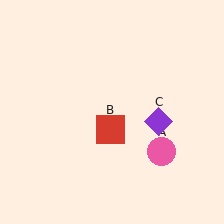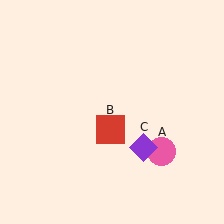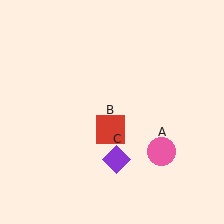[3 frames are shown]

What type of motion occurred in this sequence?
The purple diamond (object C) rotated clockwise around the center of the scene.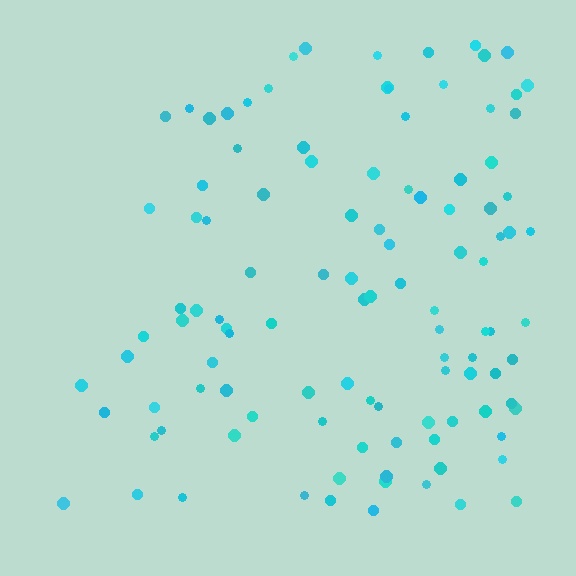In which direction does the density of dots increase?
From left to right, with the right side densest.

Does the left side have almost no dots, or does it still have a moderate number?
Still a moderate number, just noticeably fewer than the right.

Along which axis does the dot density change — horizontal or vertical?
Horizontal.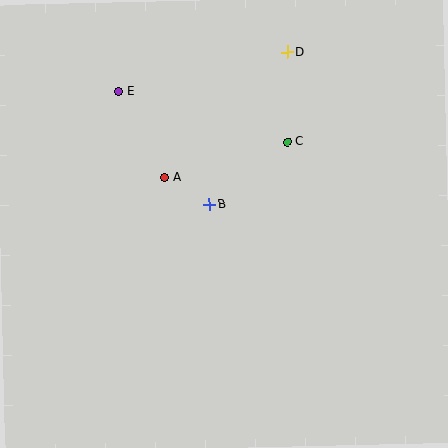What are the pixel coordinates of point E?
Point E is at (119, 92).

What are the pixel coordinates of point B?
Point B is at (209, 205).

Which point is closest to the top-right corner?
Point D is closest to the top-right corner.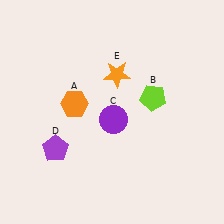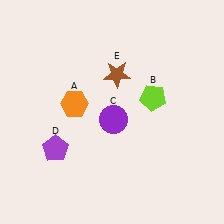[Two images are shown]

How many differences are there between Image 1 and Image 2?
There is 1 difference between the two images.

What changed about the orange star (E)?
In Image 1, E is orange. In Image 2, it changed to brown.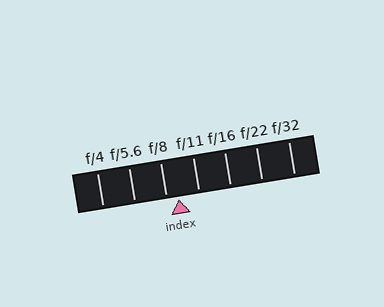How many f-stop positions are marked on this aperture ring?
There are 7 f-stop positions marked.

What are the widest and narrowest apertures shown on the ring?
The widest aperture shown is f/4 and the narrowest is f/32.